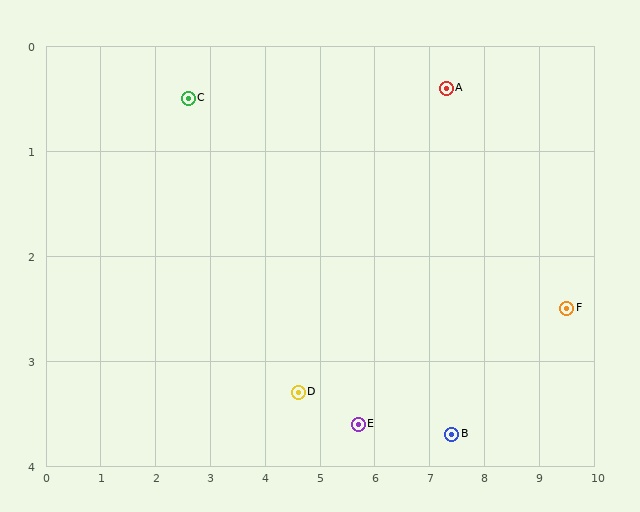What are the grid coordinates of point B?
Point B is at approximately (7.4, 3.7).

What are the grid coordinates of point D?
Point D is at approximately (4.6, 3.3).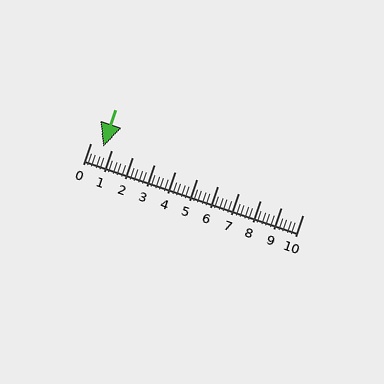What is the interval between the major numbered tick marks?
The major tick marks are spaced 1 units apart.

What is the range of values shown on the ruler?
The ruler shows values from 0 to 10.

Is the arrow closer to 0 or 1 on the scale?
The arrow is closer to 1.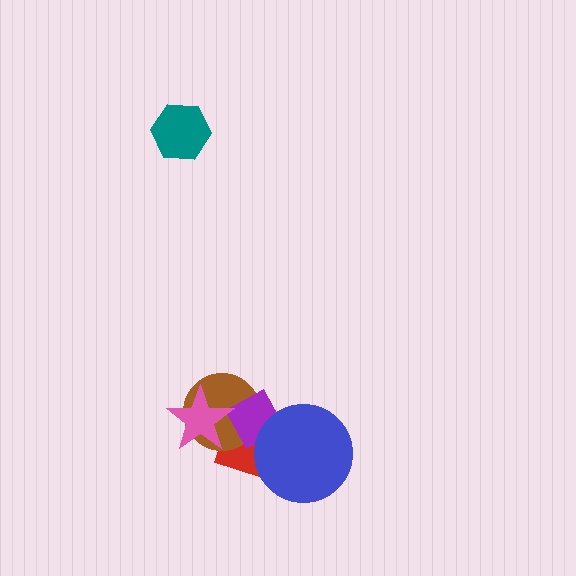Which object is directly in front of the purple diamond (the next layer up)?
The pink star is directly in front of the purple diamond.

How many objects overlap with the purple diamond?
4 objects overlap with the purple diamond.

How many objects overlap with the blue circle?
2 objects overlap with the blue circle.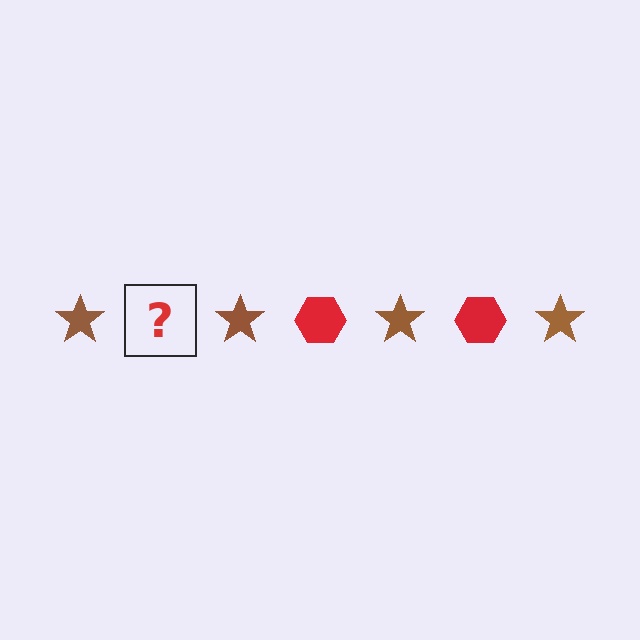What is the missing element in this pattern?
The missing element is a red hexagon.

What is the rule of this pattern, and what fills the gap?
The rule is that the pattern alternates between brown star and red hexagon. The gap should be filled with a red hexagon.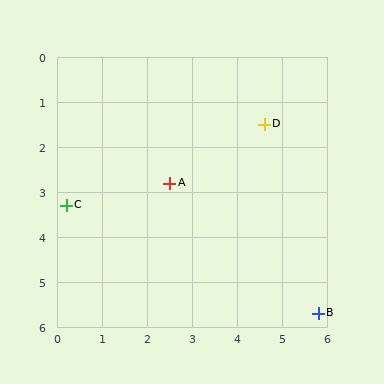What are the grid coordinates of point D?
Point D is at approximately (4.6, 1.5).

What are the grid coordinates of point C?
Point C is at approximately (0.2, 3.3).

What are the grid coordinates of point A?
Point A is at approximately (2.5, 2.8).